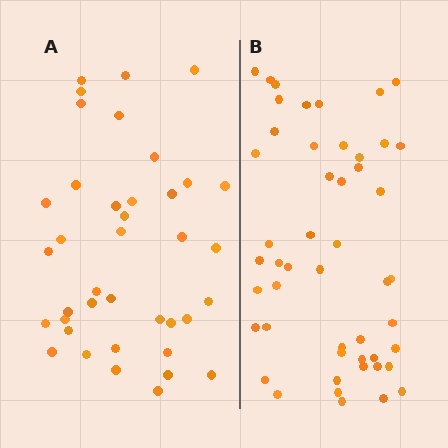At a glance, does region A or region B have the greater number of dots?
Region B (the right region) has more dots.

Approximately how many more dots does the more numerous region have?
Region B has roughly 10 or so more dots than region A.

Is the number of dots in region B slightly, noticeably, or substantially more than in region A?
Region B has noticeably more, but not dramatically so. The ratio is roughly 1.3 to 1.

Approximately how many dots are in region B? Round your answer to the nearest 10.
About 50 dots. (The exact count is 49, which rounds to 50.)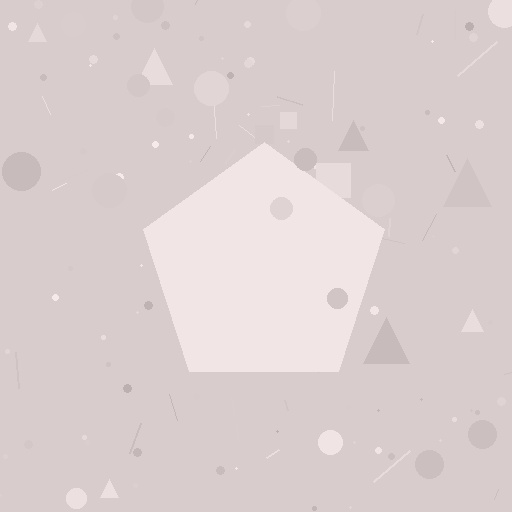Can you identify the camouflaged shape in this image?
The camouflaged shape is a pentagon.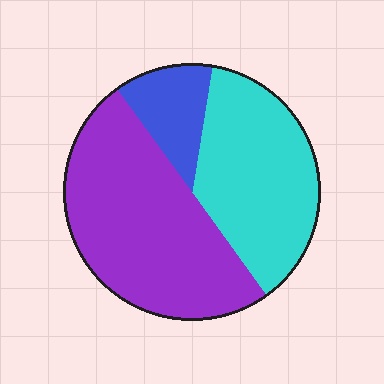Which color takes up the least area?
Blue, at roughly 15%.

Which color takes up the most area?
Purple, at roughly 50%.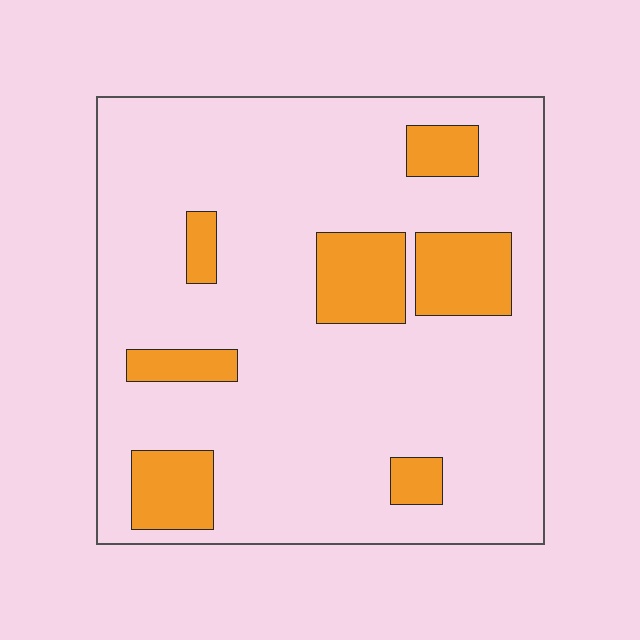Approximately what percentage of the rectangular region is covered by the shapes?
Approximately 20%.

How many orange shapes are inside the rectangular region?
7.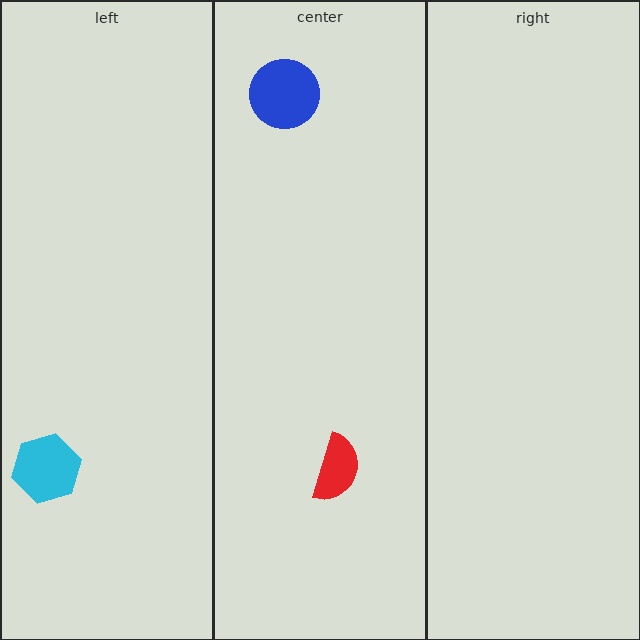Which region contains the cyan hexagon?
The left region.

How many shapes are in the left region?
1.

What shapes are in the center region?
The red semicircle, the blue circle.